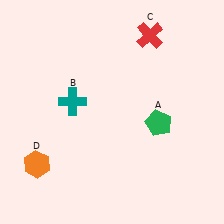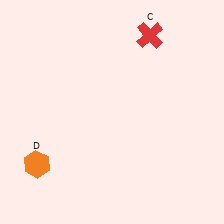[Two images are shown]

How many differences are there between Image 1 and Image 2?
There are 2 differences between the two images.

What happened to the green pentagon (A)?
The green pentagon (A) was removed in Image 2. It was in the bottom-right area of Image 1.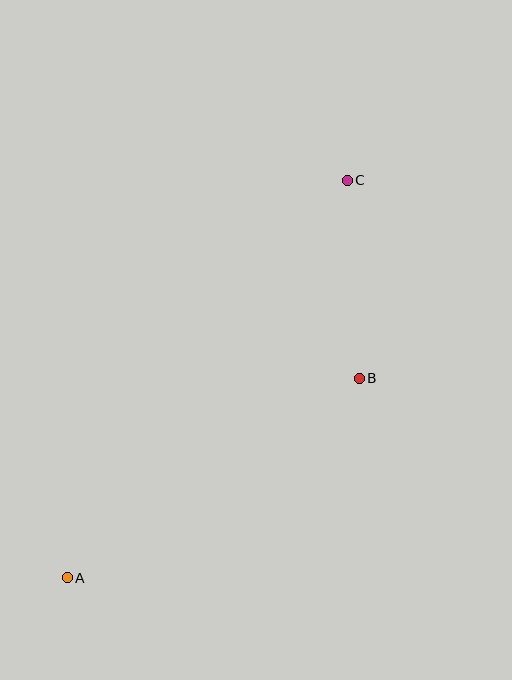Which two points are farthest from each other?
Points A and C are farthest from each other.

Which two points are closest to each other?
Points B and C are closest to each other.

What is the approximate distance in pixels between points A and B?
The distance between A and B is approximately 353 pixels.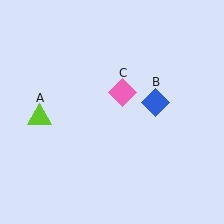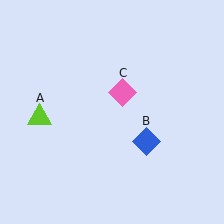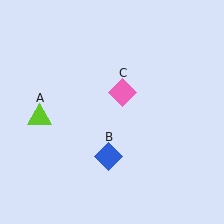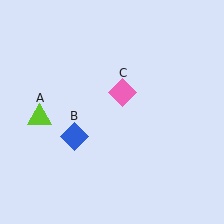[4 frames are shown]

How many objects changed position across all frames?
1 object changed position: blue diamond (object B).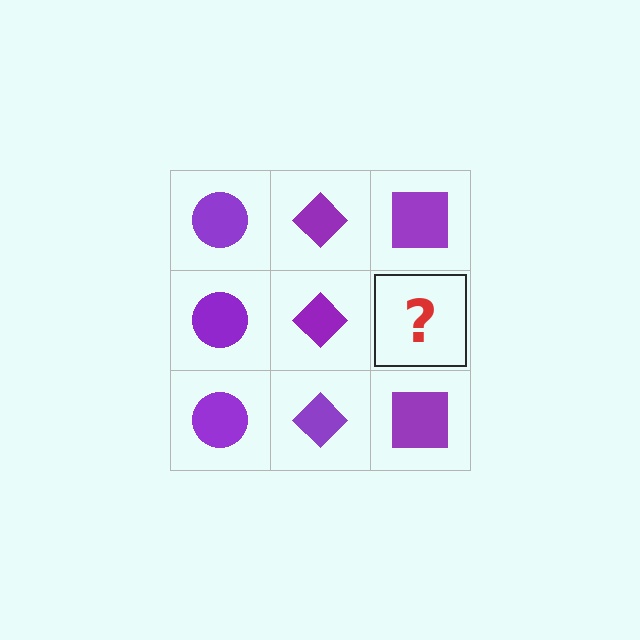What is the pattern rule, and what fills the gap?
The rule is that each column has a consistent shape. The gap should be filled with a purple square.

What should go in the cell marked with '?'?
The missing cell should contain a purple square.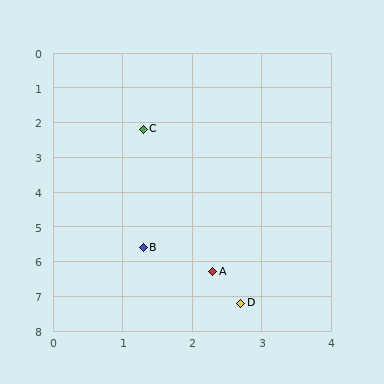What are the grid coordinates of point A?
Point A is at approximately (2.3, 6.3).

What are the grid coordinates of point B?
Point B is at approximately (1.3, 5.6).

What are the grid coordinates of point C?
Point C is at approximately (1.3, 2.2).